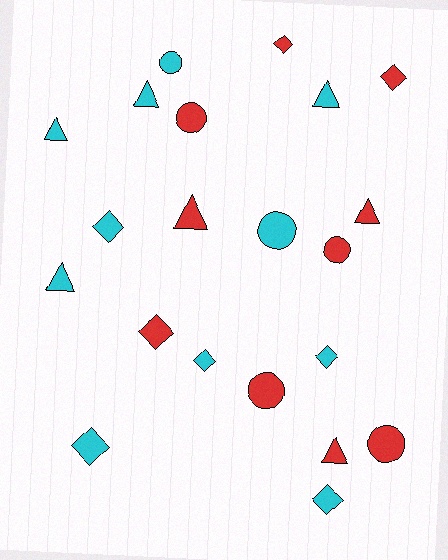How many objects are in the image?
There are 21 objects.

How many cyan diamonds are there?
There are 5 cyan diamonds.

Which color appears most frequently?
Cyan, with 11 objects.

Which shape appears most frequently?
Diamond, with 8 objects.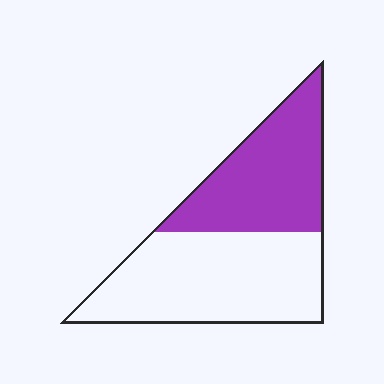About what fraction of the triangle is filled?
About two fifths (2/5).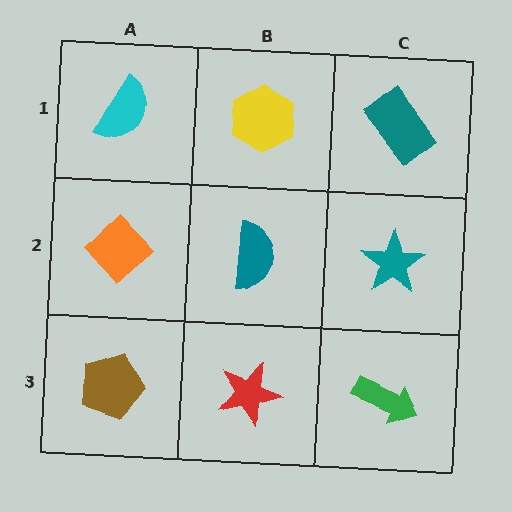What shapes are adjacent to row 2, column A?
A cyan semicircle (row 1, column A), a brown pentagon (row 3, column A), a teal semicircle (row 2, column B).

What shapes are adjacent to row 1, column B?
A teal semicircle (row 2, column B), a cyan semicircle (row 1, column A), a teal rectangle (row 1, column C).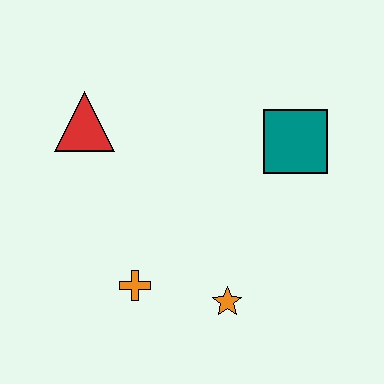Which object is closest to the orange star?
The orange cross is closest to the orange star.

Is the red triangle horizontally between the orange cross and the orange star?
No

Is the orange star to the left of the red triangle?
No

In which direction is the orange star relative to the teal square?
The orange star is below the teal square.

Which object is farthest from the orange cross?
The teal square is farthest from the orange cross.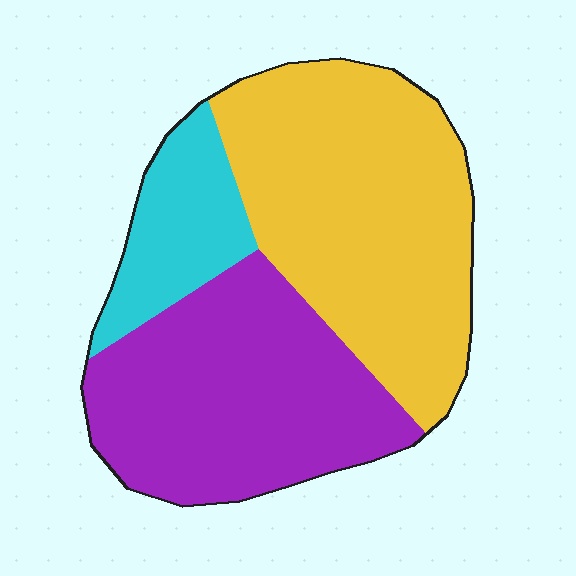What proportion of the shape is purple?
Purple takes up about two fifths (2/5) of the shape.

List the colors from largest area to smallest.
From largest to smallest: yellow, purple, cyan.